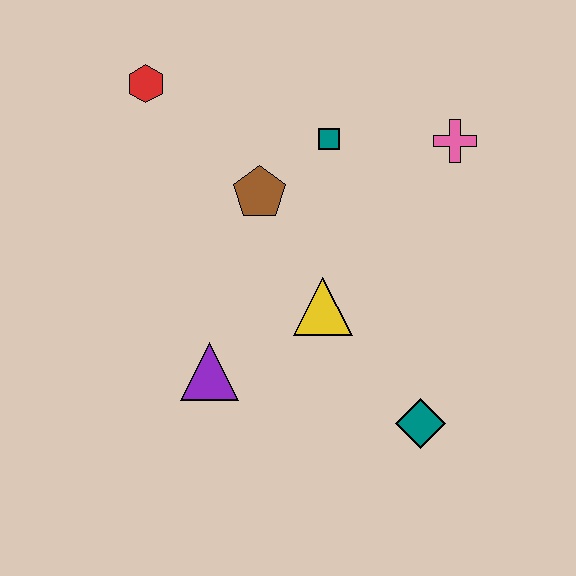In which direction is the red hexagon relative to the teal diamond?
The red hexagon is above the teal diamond.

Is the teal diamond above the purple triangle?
No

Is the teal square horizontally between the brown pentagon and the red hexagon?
No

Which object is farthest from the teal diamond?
The red hexagon is farthest from the teal diamond.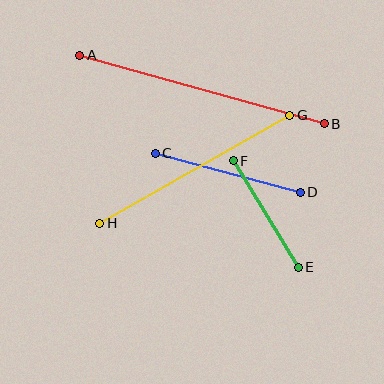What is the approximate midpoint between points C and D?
The midpoint is at approximately (228, 173) pixels.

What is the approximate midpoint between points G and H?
The midpoint is at approximately (195, 169) pixels.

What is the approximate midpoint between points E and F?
The midpoint is at approximately (266, 214) pixels.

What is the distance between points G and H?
The distance is approximately 219 pixels.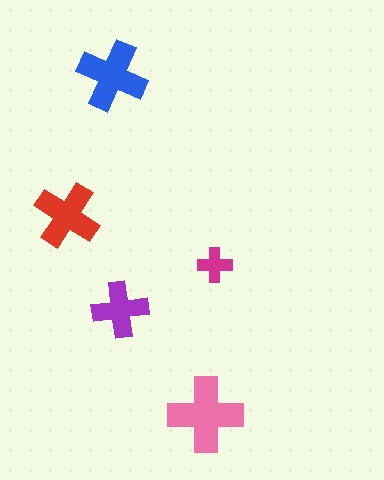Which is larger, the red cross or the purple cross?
The red one.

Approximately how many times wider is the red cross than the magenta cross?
About 2 times wider.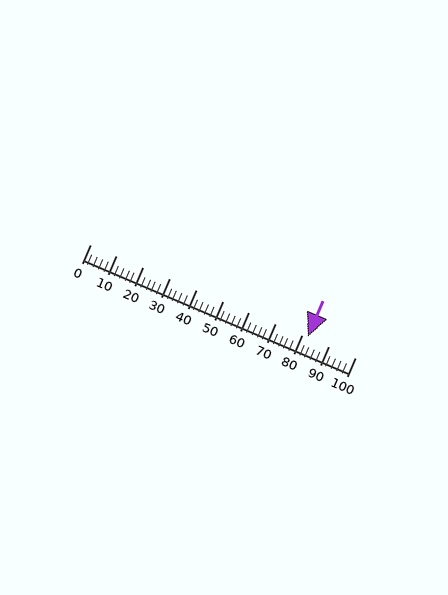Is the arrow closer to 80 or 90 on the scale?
The arrow is closer to 80.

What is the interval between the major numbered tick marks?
The major tick marks are spaced 10 units apart.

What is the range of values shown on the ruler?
The ruler shows values from 0 to 100.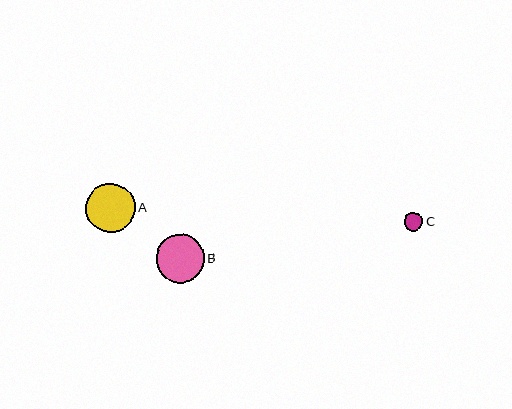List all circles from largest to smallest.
From largest to smallest: A, B, C.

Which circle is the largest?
Circle A is the largest with a size of approximately 50 pixels.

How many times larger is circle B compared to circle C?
Circle B is approximately 2.6 times the size of circle C.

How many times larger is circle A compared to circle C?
Circle A is approximately 2.7 times the size of circle C.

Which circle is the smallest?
Circle C is the smallest with a size of approximately 19 pixels.